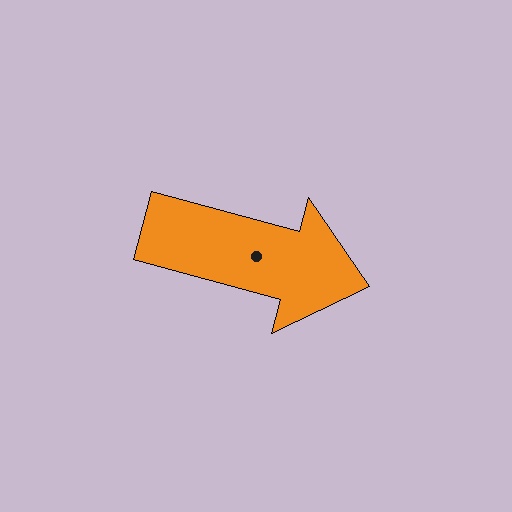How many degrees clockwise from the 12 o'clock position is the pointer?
Approximately 105 degrees.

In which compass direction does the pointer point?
East.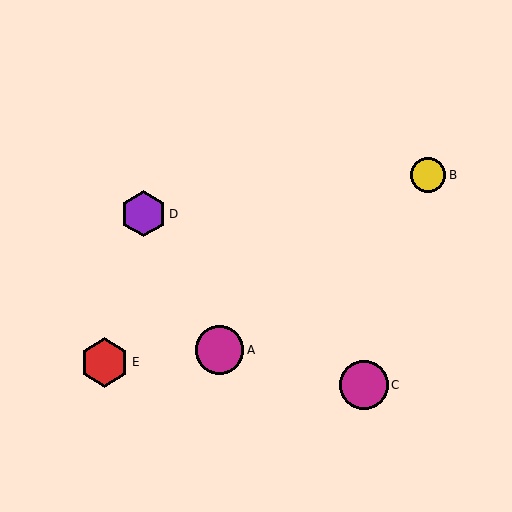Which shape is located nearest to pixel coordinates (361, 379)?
The magenta circle (labeled C) at (364, 385) is nearest to that location.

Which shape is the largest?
The red hexagon (labeled E) is the largest.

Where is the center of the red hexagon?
The center of the red hexagon is at (104, 362).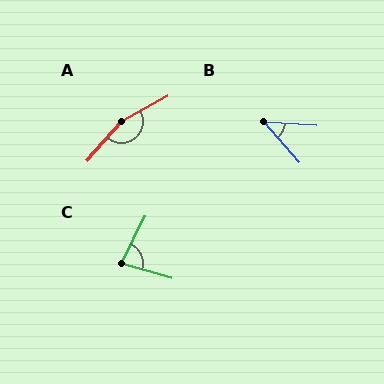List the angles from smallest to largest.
B (46°), C (80°), A (160°).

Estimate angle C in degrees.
Approximately 80 degrees.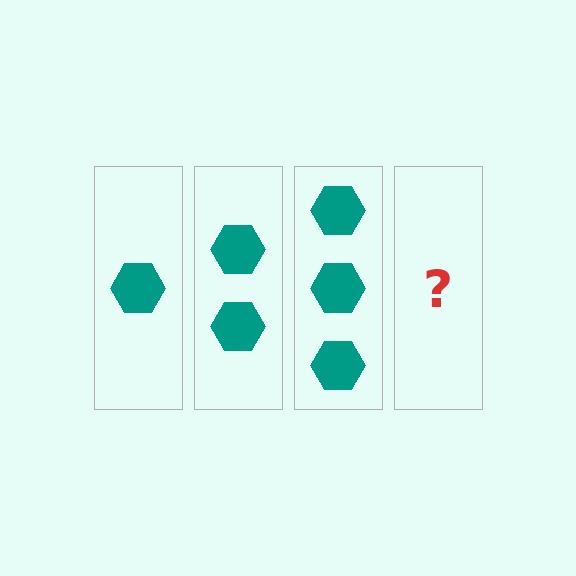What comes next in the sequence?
The next element should be 4 hexagons.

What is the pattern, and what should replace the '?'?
The pattern is that each step adds one more hexagon. The '?' should be 4 hexagons.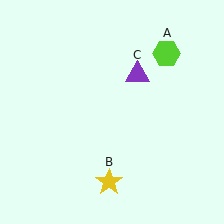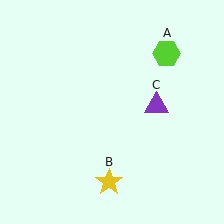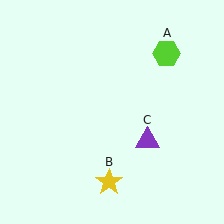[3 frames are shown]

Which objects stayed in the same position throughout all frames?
Lime hexagon (object A) and yellow star (object B) remained stationary.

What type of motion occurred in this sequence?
The purple triangle (object C) rotated clockwise around the center of the scene.